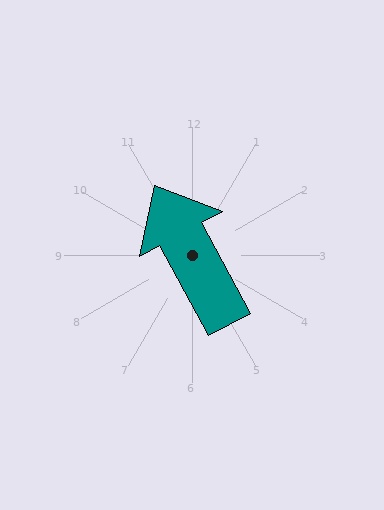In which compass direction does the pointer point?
Northwest.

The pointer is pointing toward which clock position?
Roughly 11 o'clock.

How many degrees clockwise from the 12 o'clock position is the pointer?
Approximately 332 degrees.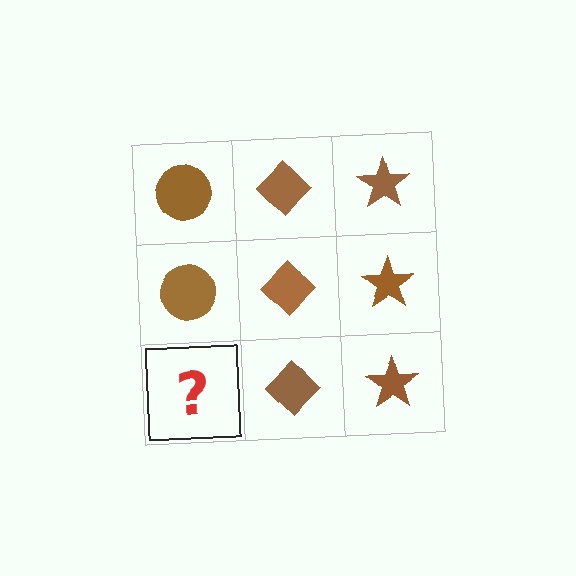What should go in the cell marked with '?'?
The missing cell should contain a brown circle.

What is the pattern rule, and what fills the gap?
The rule is that each column has a consistent shape. The gap should be filled with a brown circle.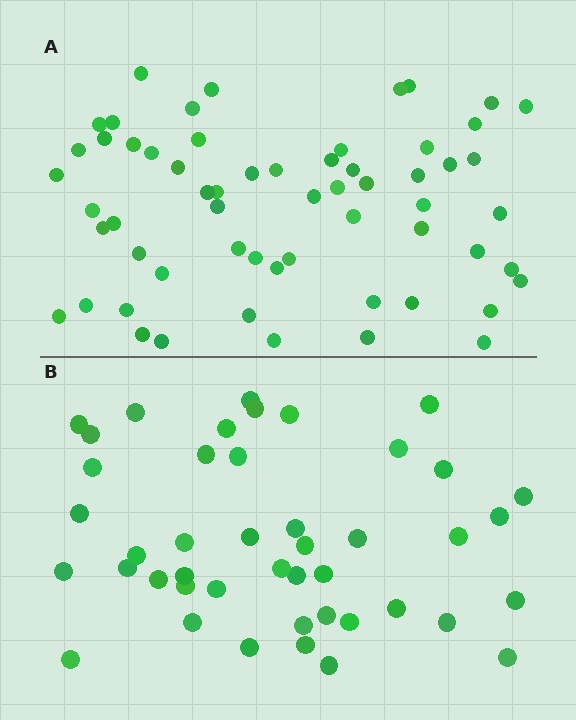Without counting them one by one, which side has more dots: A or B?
Region A (the top region) has more dots.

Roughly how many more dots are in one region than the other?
Region A has approximately 15 more dots than region B.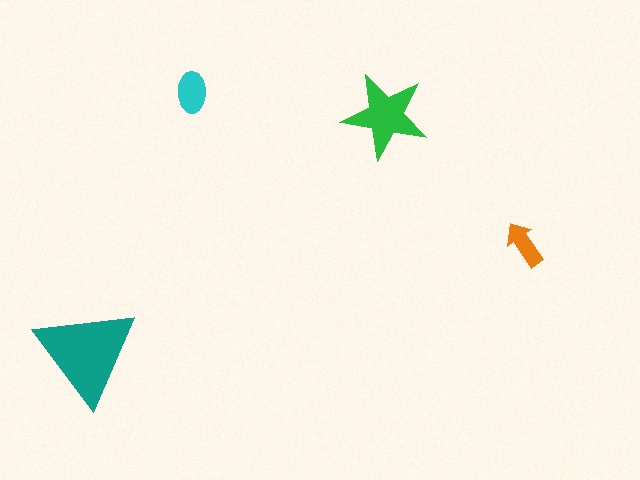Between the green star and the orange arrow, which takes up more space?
The green star.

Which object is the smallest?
The orange arrow.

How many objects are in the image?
There are 4 objects in the image.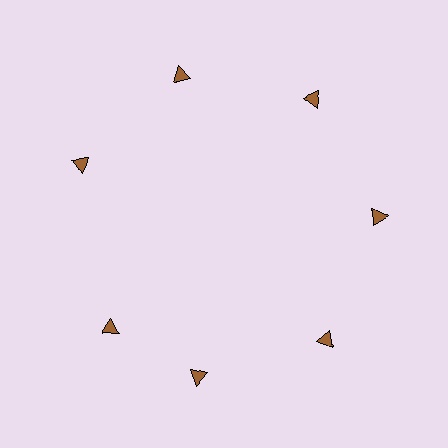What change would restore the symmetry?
The symmetry would be restored by rotating it back into even spacing with its neighbors so that all 7 triangles sit at equal angles and equal distance from the center.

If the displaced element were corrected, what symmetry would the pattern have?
It would have 7-fold rotational symmetry — the pattern would map onto itself every 51 degrees.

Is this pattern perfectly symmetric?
No. The 7 brown triangles are arranged in a ring, but one element near the 8 o'clock position is rotated out of alignment along the ring, breaking the 7-fold rotational symmetry.